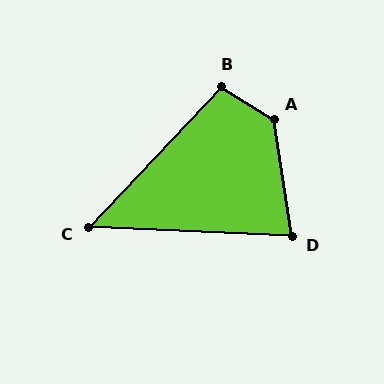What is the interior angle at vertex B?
Approximately 101 degrees (obtuse).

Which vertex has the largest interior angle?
A, at approximately 131 degrees.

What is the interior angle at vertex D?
Approximately 79 degrees (acute).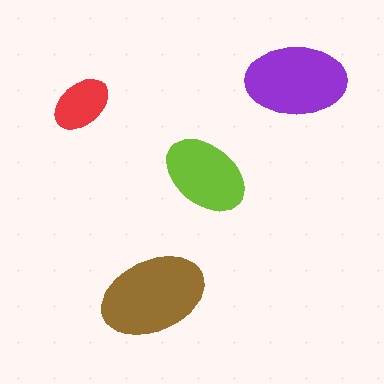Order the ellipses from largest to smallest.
the brown one, the purple one, the lime one, the red one.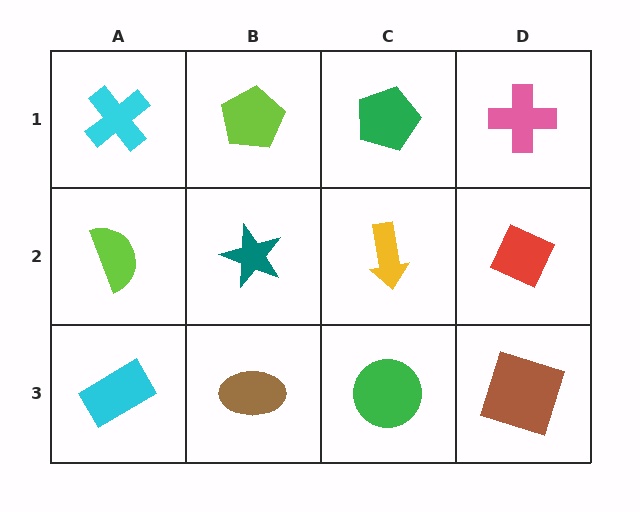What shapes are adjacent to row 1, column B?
A teal star (row 2, column B), a cyan cross (row 1, column A), a green pentagon (row 1, column C).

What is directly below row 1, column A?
A lime semicircle.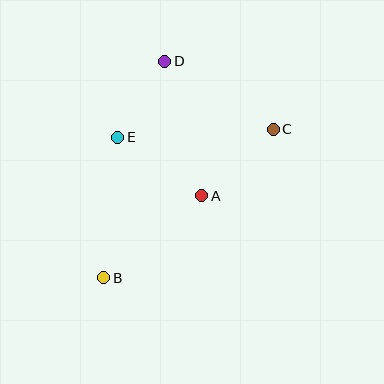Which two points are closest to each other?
Points D and E are closest to each other.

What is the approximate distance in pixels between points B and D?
The distance between B and D is approximately 225 pixels.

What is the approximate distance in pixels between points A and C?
The distance between A and C is approximately 98 pixels.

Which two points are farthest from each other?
Points B and C are farthest from each other.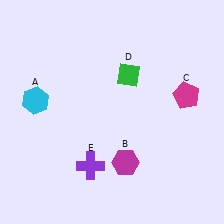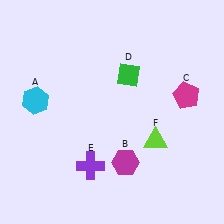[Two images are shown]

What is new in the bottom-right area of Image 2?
A lime triangle (F) was added in the bottom-right area of Image 2.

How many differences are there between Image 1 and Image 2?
There is 1 difference between the two images.